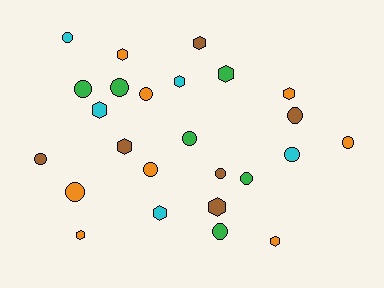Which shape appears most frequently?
Circle, with 14 objects.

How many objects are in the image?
There are 25 objects.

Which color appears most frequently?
Orange, with 8 objects.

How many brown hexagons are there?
There are 3 brown hexagons.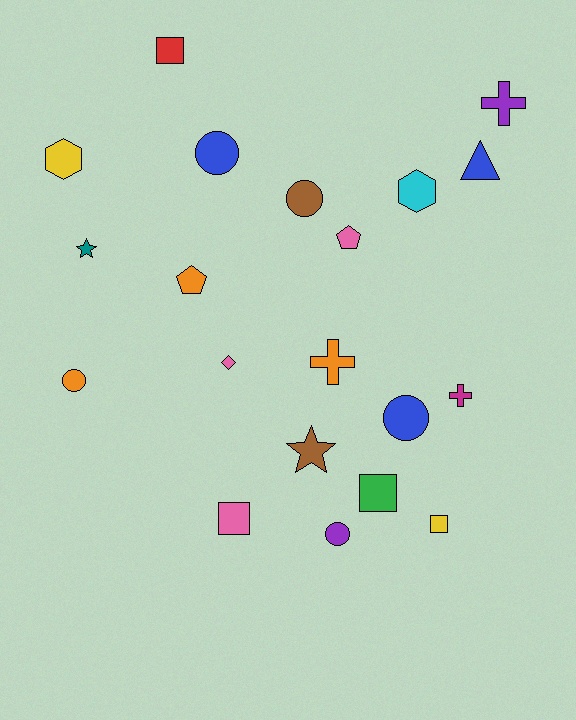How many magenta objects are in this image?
There is 1 magenta object.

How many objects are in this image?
There are 20 objects.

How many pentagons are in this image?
There are 2 pentagons.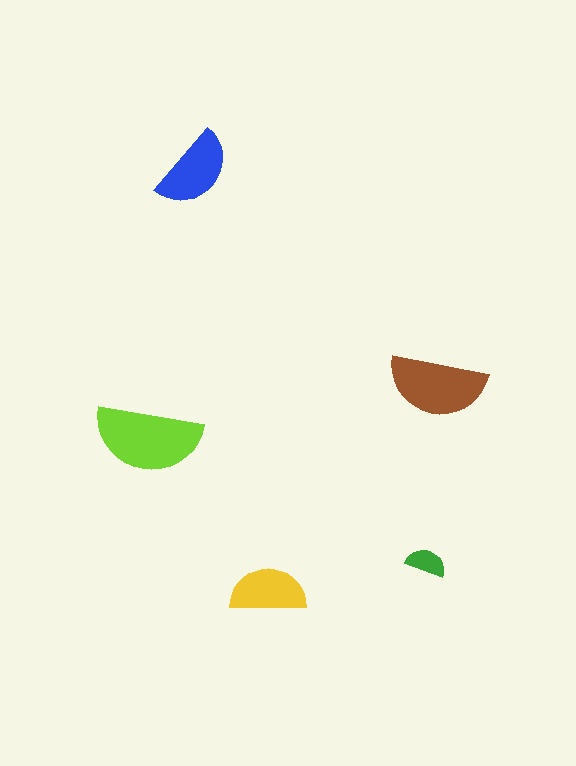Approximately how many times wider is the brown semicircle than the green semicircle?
About 2.5 times wider.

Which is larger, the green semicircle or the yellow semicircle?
The yellow one.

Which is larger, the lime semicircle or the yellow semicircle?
The lime one.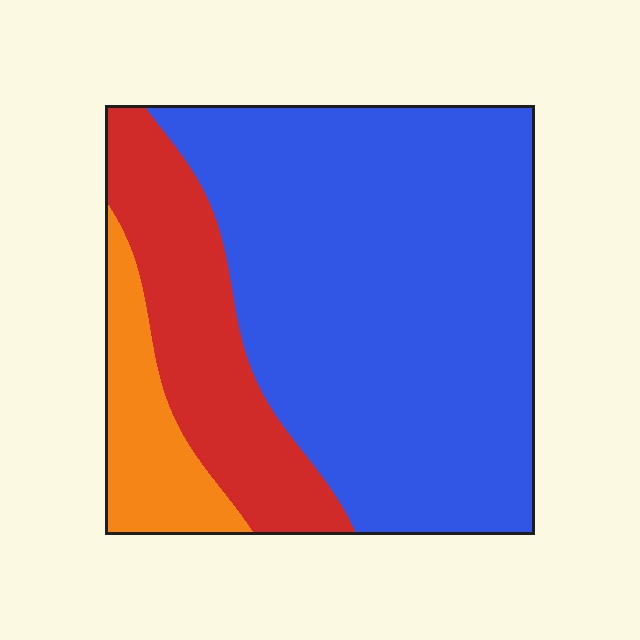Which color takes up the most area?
Blue, at roughly 65%.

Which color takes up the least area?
Orange, at roughly 10%.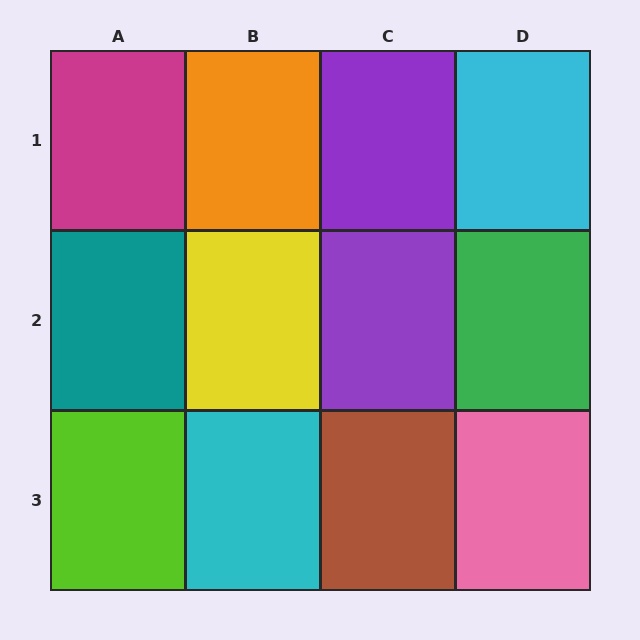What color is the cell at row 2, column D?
Green.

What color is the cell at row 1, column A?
Magenta.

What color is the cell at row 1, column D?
Cyan.